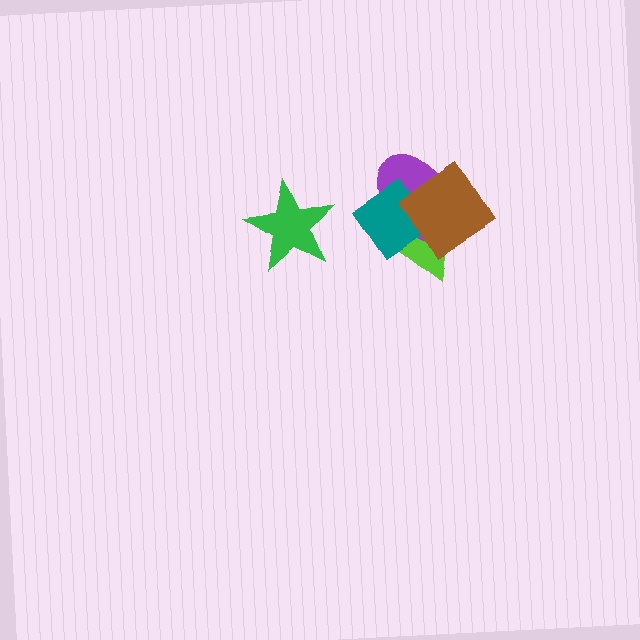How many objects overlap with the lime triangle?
3 objects overlap with the lime triangle.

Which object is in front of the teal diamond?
The brown diamond is in front of the teal diamond.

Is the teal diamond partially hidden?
Yes, it is partially covered by another shape.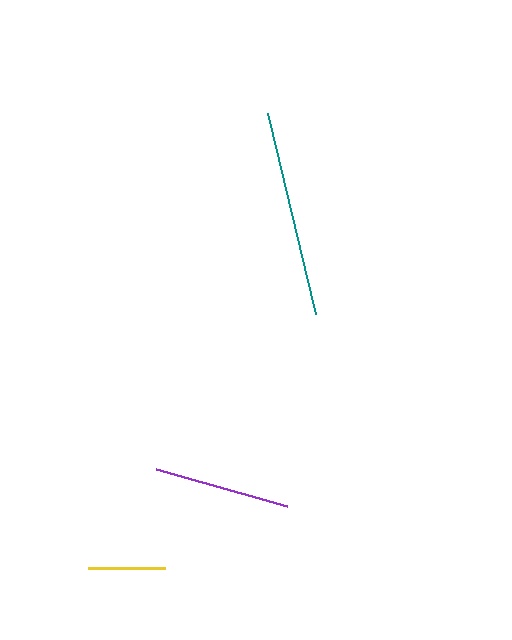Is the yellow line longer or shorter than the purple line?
The purple line is longer than the yellow line.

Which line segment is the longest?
The teal line is the longest at approximately 206 pixels.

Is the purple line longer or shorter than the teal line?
The teal line is longer than the purple line.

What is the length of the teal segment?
The teal segment is approximately 206 pixels long.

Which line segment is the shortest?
The yellow line is the shortest at approximately 77 pixels.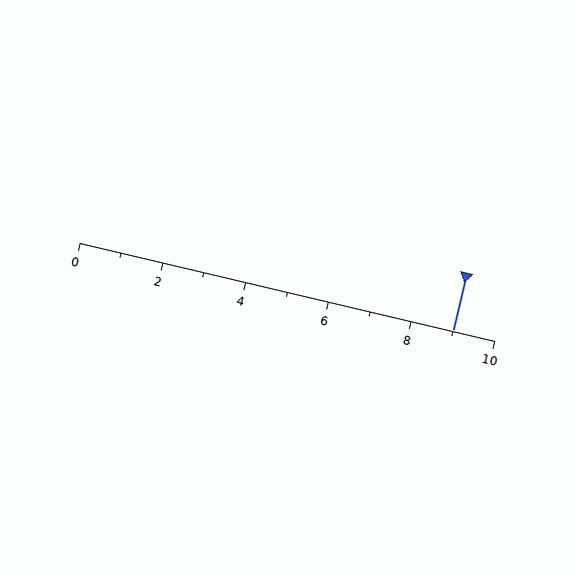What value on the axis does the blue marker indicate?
The marker indicates approximately 9.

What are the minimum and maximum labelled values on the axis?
The axis runs from 0 to 10.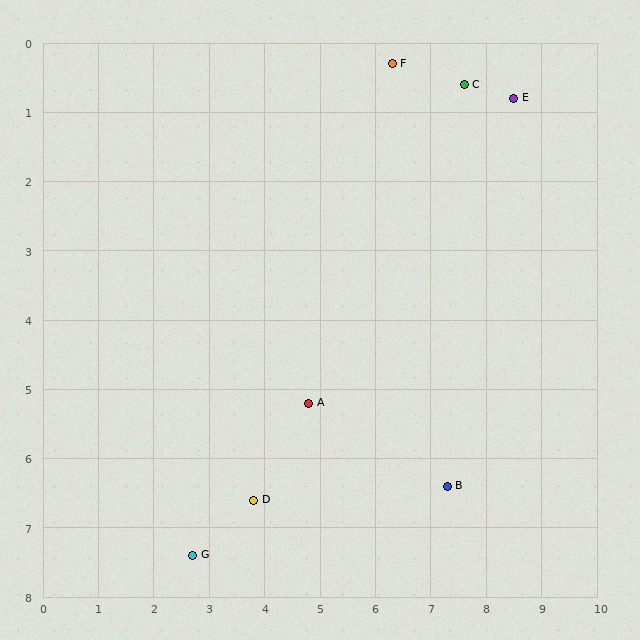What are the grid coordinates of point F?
Point F is at approximately (6.3, 0.3).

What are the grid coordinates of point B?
Point B is at approximately (7.3, 6.4).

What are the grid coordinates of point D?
Point D is at approximately (3.8, 6.6).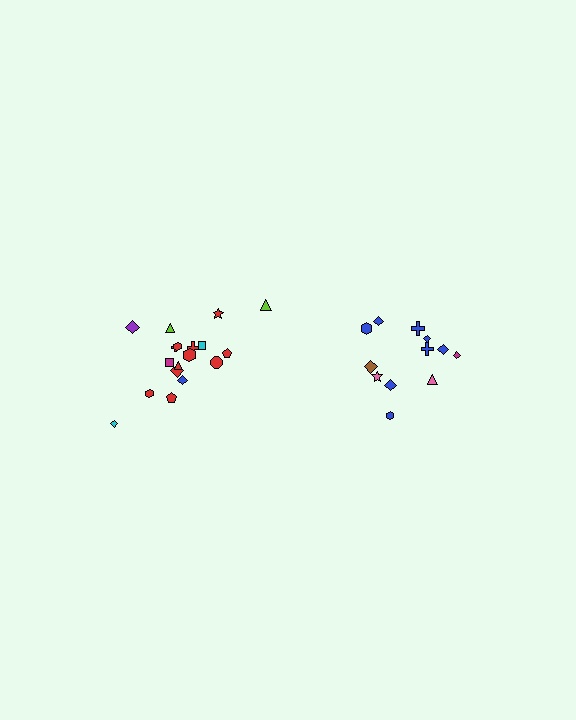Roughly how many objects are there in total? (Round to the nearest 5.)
Roughly 30 objects in total.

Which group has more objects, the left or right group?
The left group.